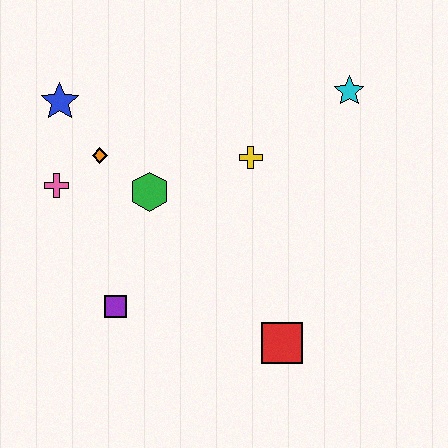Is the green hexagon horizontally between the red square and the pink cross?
Yes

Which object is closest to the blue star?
The orange diamond is closest to the blue star.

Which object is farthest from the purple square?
The cyan star is farthest from the purple square.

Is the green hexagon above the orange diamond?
No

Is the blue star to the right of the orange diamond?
No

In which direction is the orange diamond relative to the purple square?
The orange diamond is above the purple square.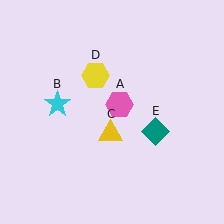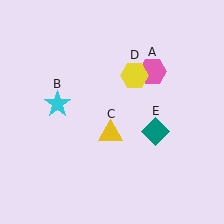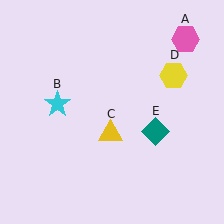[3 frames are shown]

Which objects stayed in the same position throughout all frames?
Cyan star (object B) and yellow triangle (object C) and teal diamond (object E) remained stationary.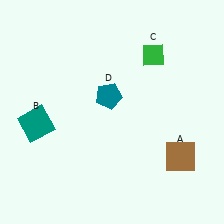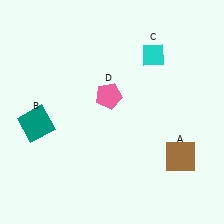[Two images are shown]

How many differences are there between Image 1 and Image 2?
There are 2 differences between the two images.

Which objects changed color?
C changed from green to cyan. D changed from teal to pink.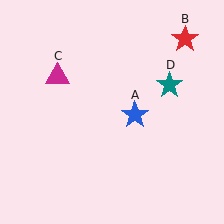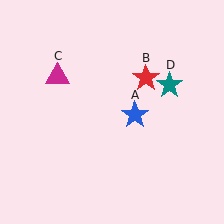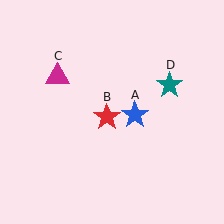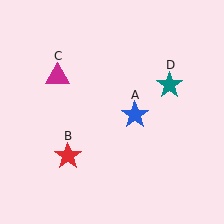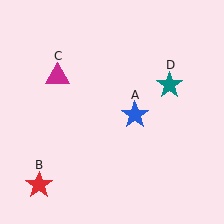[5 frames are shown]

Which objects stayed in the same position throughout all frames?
Blue star (object A) and magenta triangle (object C) and teal star (object D) remained stationary.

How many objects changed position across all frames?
1 object changed position: red star (object B).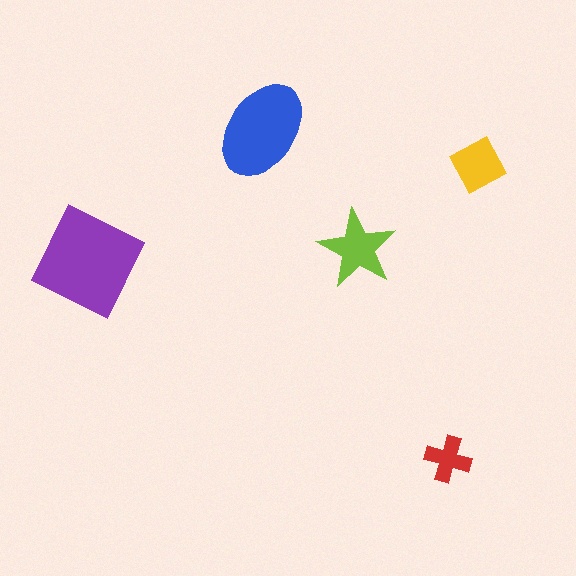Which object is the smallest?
The red cross.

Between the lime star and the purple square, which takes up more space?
The purple square.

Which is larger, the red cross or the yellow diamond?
The yellow diamond.